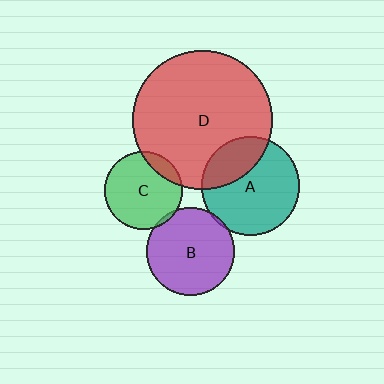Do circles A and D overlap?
Yes.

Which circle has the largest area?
Circle D (red).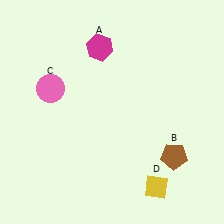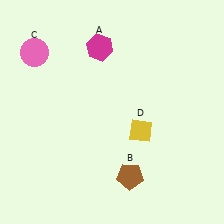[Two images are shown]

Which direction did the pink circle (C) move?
The pink circle (C) moved up.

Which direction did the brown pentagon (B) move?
The brown pentagon (B) moved left.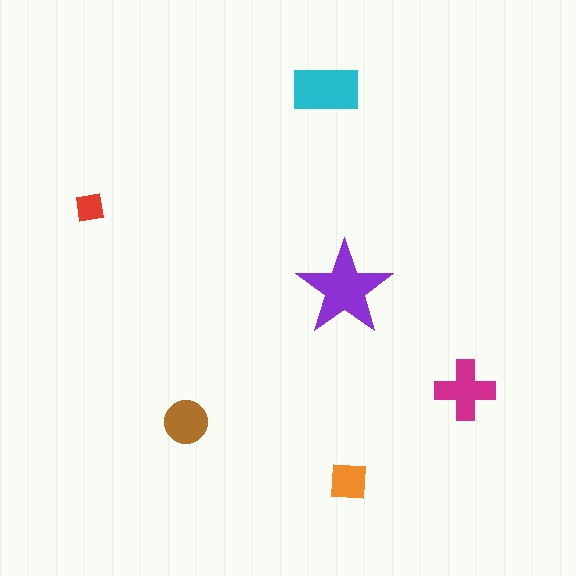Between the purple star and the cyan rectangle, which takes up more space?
The purple star.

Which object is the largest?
The purple star.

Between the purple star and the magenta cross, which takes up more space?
The purple star.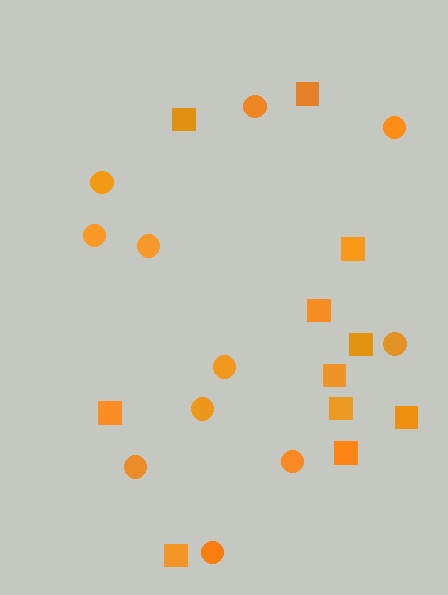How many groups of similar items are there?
There are 2 groups: one group of squares (11) and one group of circles (11).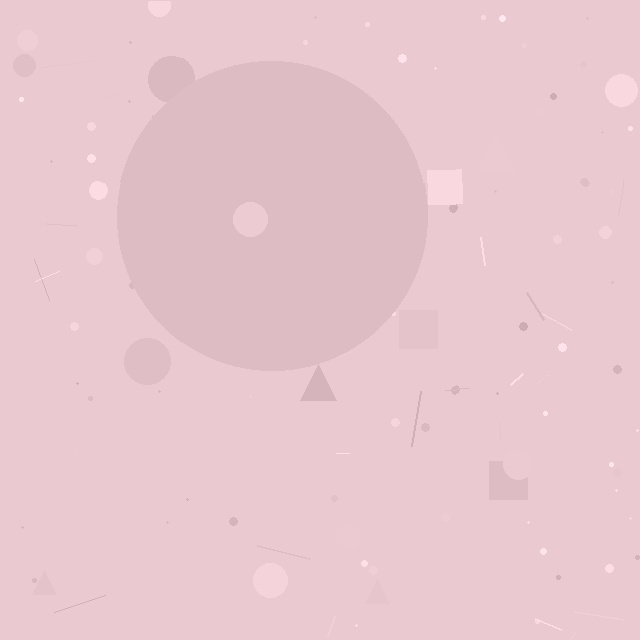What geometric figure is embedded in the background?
A circle is embedded in the background.